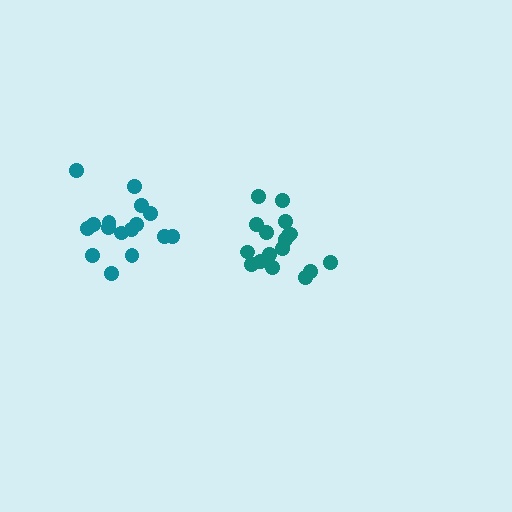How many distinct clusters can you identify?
There are 2 distinct clusters.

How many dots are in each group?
Group 1: 17 dots, Group 2: 16 dots (33 total).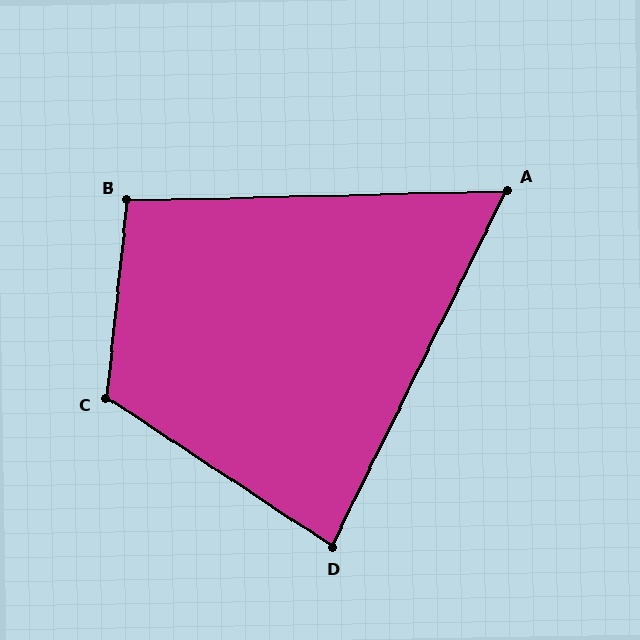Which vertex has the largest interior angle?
C, at approximately 118 degrees.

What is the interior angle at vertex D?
Approximately 83 degrees (acute).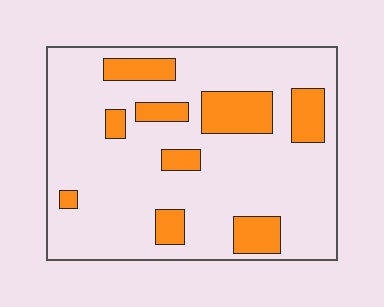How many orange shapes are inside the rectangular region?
9.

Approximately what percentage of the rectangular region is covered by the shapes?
Approximately 20%.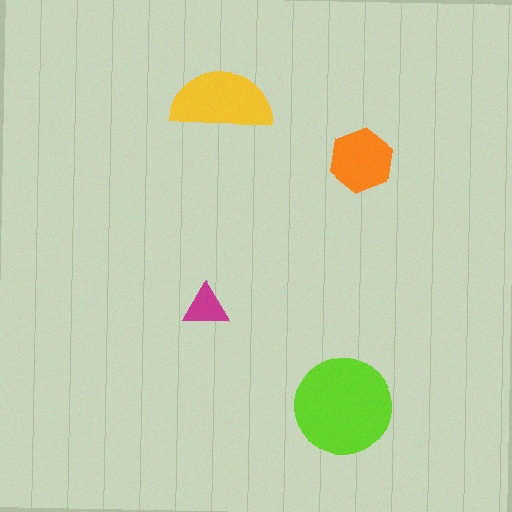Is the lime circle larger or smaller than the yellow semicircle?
Larger.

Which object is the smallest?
The magenta triangle.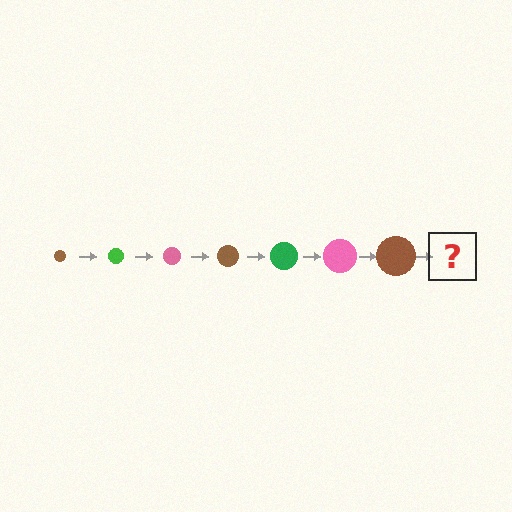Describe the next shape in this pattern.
It should be a green circle, larger than the previous one.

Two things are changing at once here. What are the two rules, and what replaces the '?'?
The two rules are that the circle grows larger each step and the color cycles through brown, green, and pink. The '?' should be a green circle, larger than the previous one.